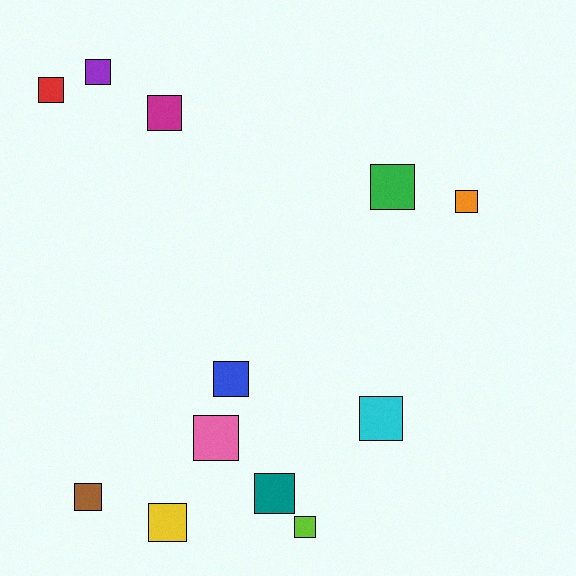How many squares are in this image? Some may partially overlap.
There are 12 squares.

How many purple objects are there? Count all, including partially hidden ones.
There is 1 purple object.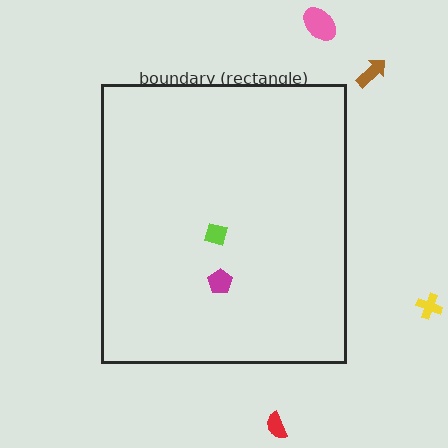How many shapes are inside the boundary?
2 inside, 4 outside.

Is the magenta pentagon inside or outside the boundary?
Inside.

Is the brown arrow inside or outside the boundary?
Outside.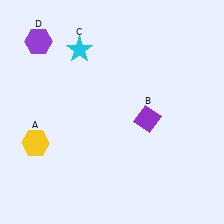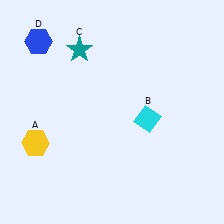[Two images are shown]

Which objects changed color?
B changed from purple to cyan. C changed from cyan to teal. D changed from purple to blue.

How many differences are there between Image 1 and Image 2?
There are 3 differences between the two images.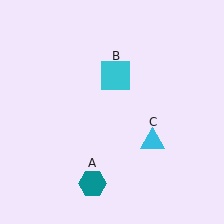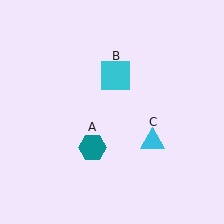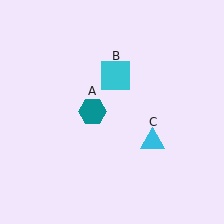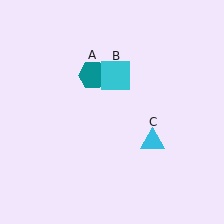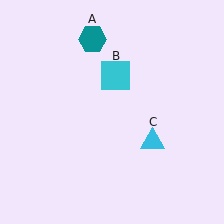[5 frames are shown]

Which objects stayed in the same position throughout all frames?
Cyan square (object B) and cyan triangle (object C) remained stationary.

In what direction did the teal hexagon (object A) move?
The teal hexagon (object A) moved up.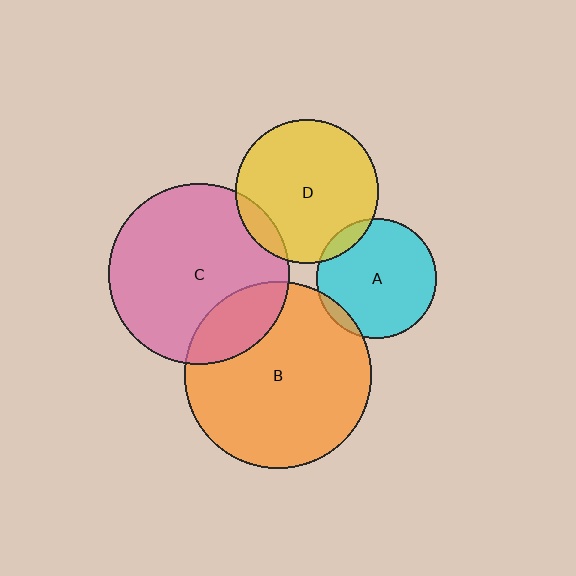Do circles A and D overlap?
Yes.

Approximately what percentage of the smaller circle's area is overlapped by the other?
Approximately 10%.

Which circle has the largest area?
Circle B (orange).